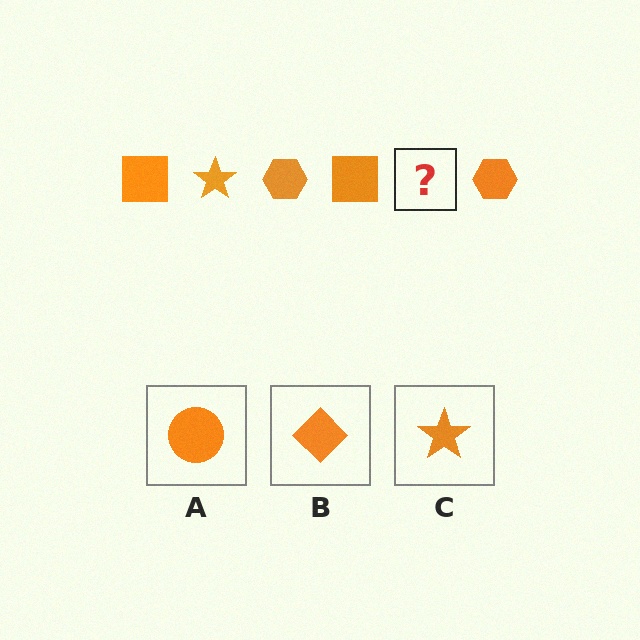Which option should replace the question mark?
Option C.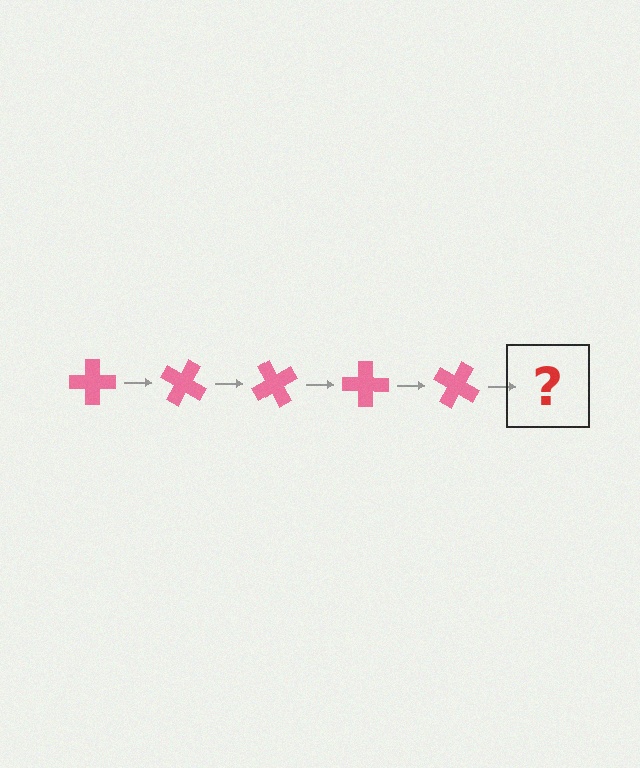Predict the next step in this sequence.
The next step is a pink cross rotated 150 degrees.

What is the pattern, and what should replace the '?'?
The pattern is that the cross rotates 30 degrees each step. The '?' should be a pink cross rotated 150 degrees.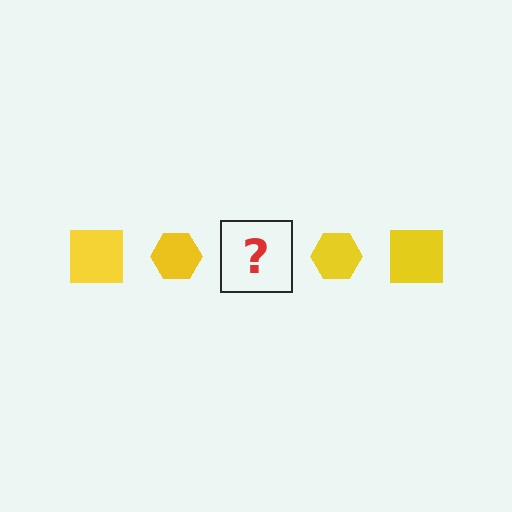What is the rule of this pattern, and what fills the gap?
The rule is that the pattern cycles through square, hexagon shapes in yellow. The gap should be filled with a yellow square.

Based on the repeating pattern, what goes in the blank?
The blank should be a yellow square.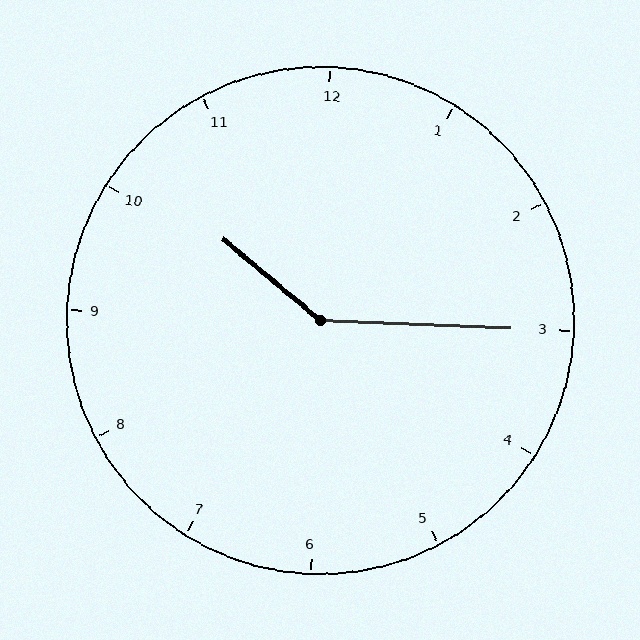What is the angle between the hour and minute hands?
Approximately 142 degrees.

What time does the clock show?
10:15.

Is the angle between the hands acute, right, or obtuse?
It is obtuse.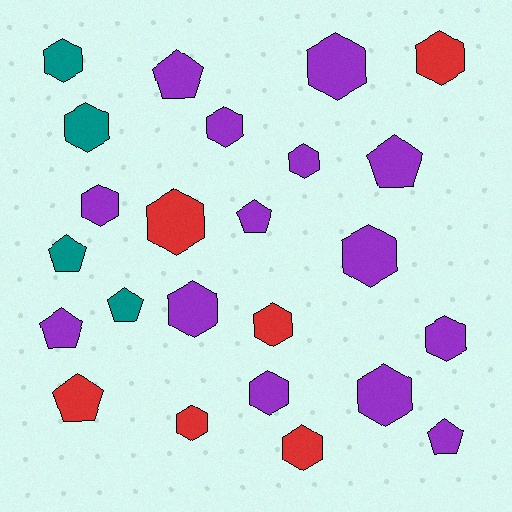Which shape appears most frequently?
Hexagon, with 16 objects.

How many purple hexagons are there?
There are 9 purple hexagons.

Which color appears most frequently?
Purple, with 14 objects.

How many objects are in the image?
There are 24 objects.